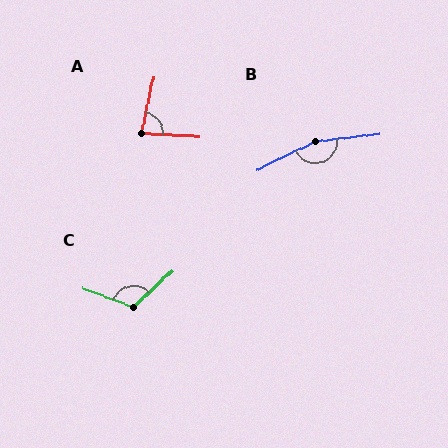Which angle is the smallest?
A, at approximately 81 degrees.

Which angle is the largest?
B, at approximately 161 degrees.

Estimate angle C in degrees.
Approximately 117 degrees.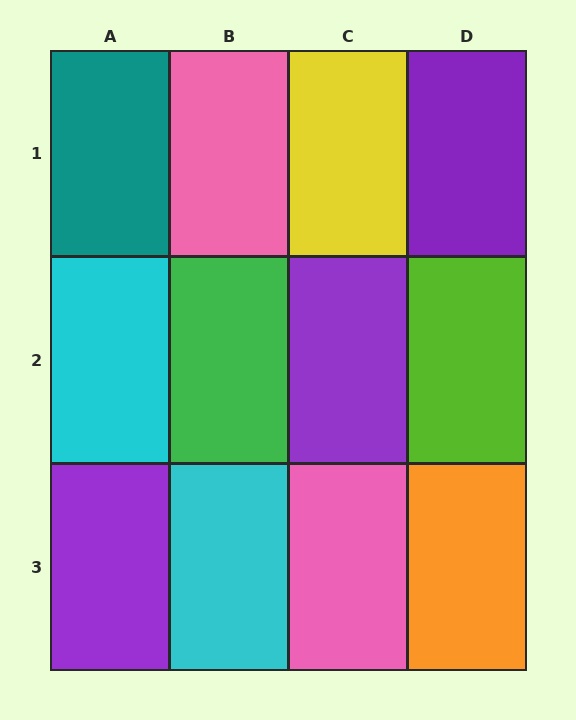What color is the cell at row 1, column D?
Purple.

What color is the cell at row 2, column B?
Green.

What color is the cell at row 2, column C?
Purple.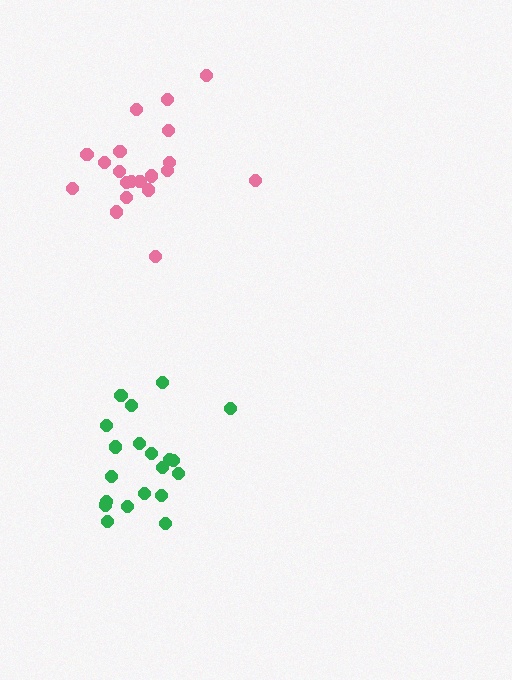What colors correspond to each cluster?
The clusters are colored: pink, green.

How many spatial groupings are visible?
There are 2 spatial groupings.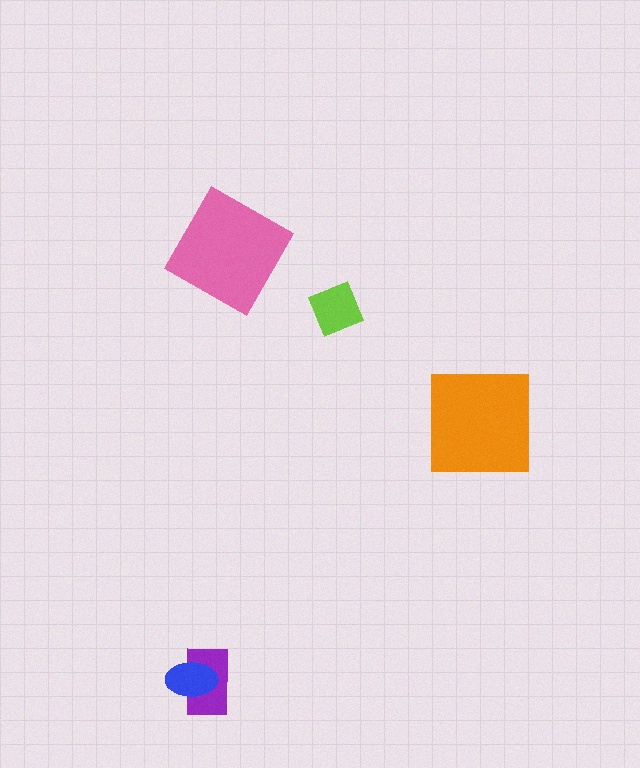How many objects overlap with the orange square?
0 objects overlap with the orange square.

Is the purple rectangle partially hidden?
Yes, it is partially covered by another shape.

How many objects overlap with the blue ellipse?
1 object overlaps with the blue ellipse.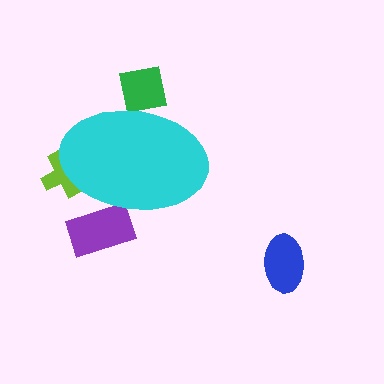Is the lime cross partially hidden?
Yes, the lime cross is partially hidden behind the cyan ellipse.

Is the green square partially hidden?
Yes, the green square is partially hidden behind the cyan ellipse.